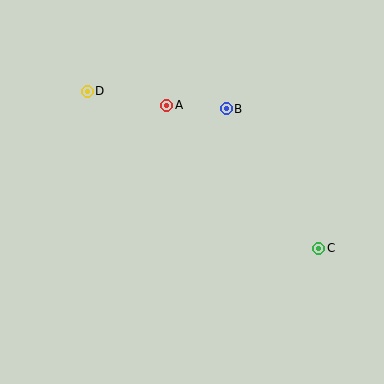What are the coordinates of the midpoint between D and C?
The midpoint between D and C is at (203, 170).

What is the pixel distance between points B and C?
The distance between B and C is 168 pixels.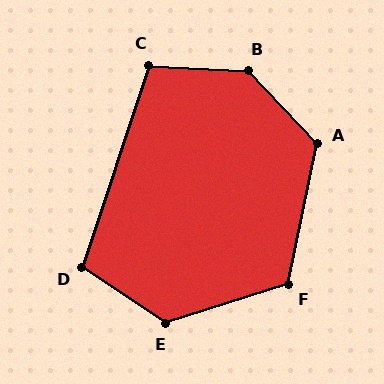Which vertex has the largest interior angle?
B, at approximately 136 degrees.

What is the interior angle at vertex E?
Approximately 129 degrees (obtuse).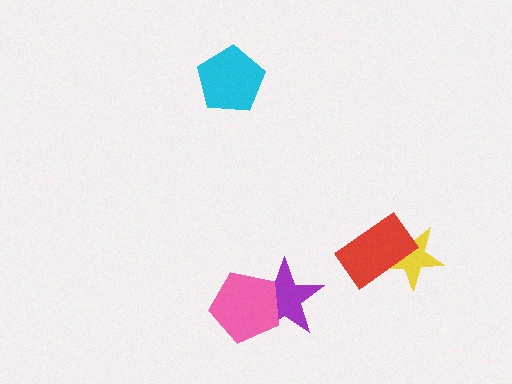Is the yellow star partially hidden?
Yes, it is partially covered by another shape.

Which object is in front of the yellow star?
The red rectangle is in front of the yellow star.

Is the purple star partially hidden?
Yes, it is partially covered by another shape.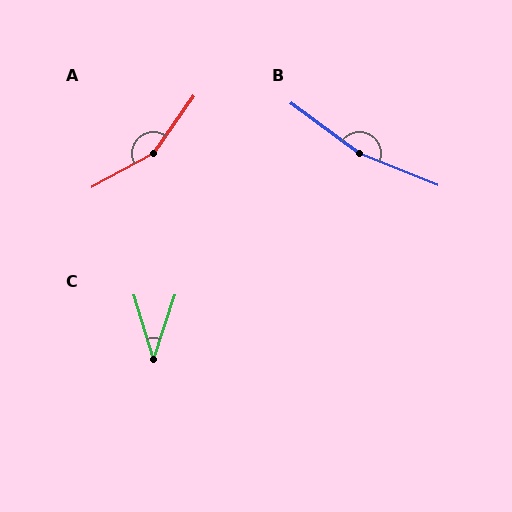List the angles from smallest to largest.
C (35°), A (154°), B (166°).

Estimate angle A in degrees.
Approximately 154 degrees.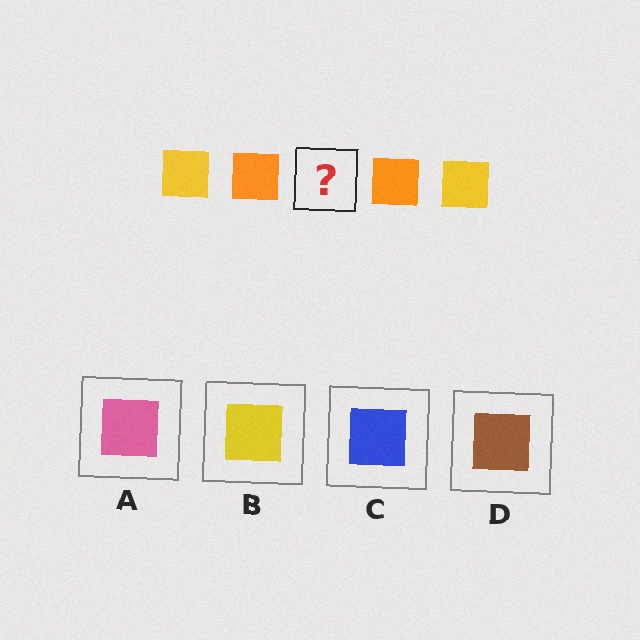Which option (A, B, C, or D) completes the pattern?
B.